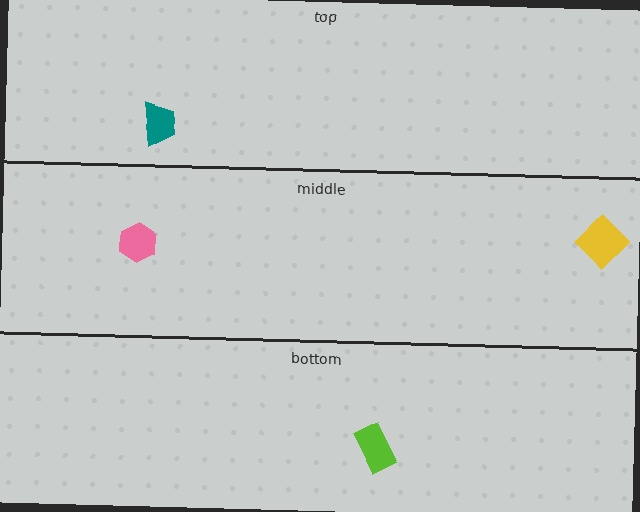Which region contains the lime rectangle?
The bottom region.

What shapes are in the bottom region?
The lime rectangle.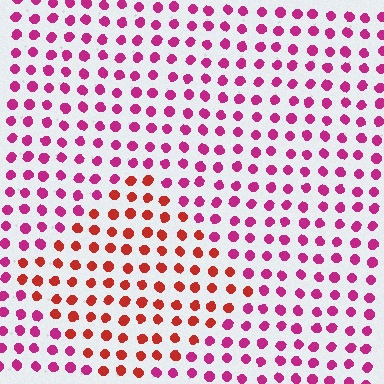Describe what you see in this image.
The image is filled with small magenta elements in a uniform arrangement. A diamond-shaped region is visible where the elements are tinted to a slightly different hue, forming a subtle color boundary.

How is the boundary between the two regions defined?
The boundary is defined purely by a slight shift in hue (about 39 degrees). Spacing, size, and orientation are identical on both sides.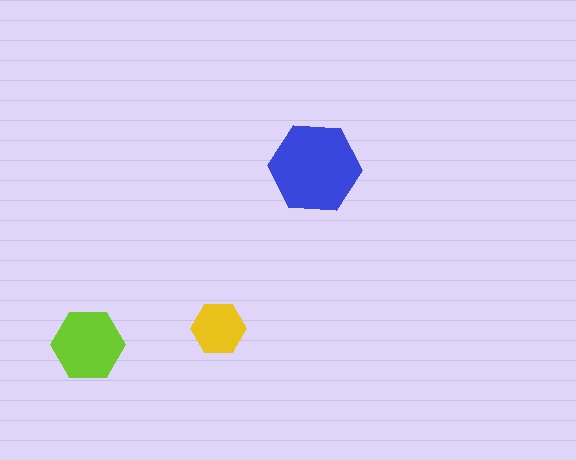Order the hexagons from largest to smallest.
the blue one, the lime one, the yellow one.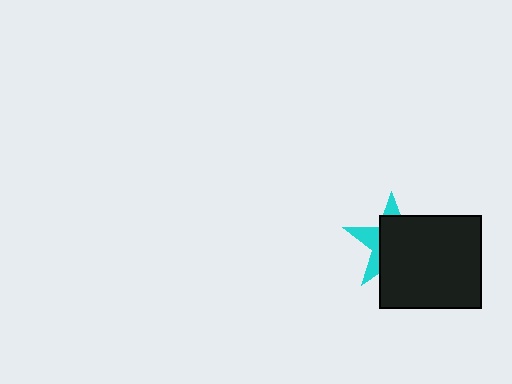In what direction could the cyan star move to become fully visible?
The cyan star could move toward the upper-left. That would shift it out from behind the black rectangle entirely.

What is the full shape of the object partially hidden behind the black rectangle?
The partially hidden object is a cyan star.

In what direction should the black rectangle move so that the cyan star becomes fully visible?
The black rectangle should move toward the lower-right. That is the shortest direction to clear the overlap and leave the cyan star fully visible.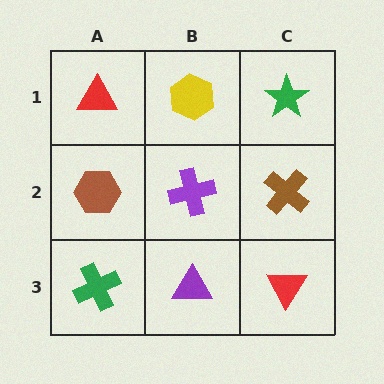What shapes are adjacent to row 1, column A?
A brown hexagon (row 2, column A), a yellow hexagon (row 1, column B).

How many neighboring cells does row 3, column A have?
2.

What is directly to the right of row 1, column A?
A yellow hexagon.